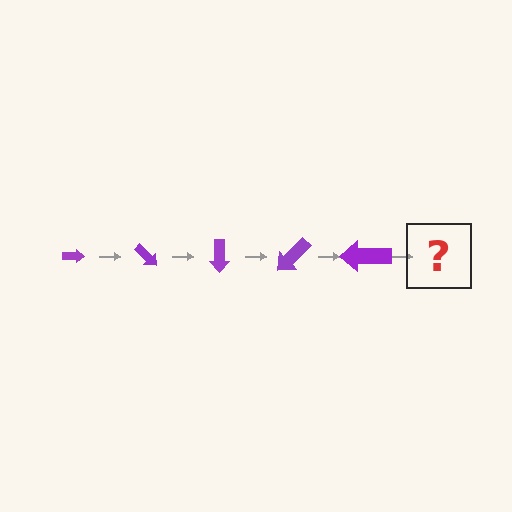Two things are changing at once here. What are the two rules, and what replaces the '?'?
The two rules are that the arrow grows larger each step and it rotates 45 degrees each step. The '?' should be an arrow, larger than the previous one and rotated 225 degrees from the start.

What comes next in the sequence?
The next element should be an arrow, larger than the previous one and rotated 225 degrees from the start.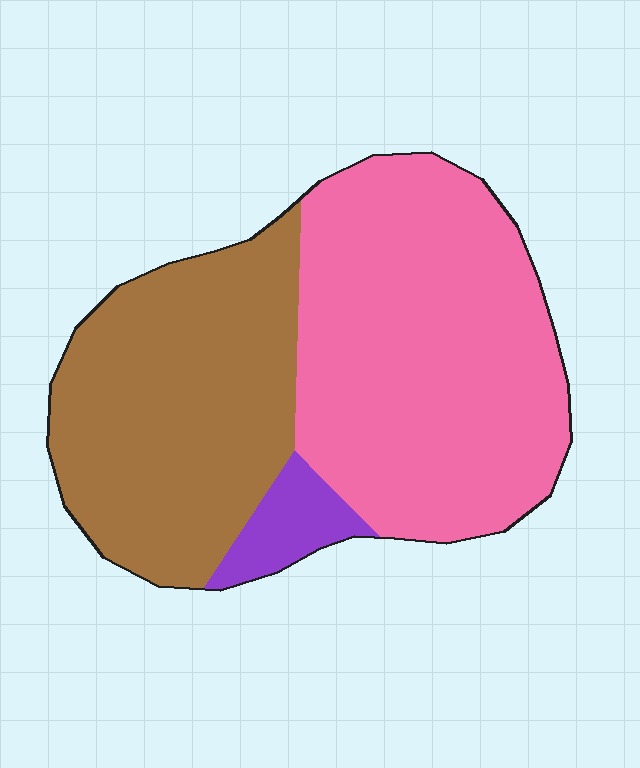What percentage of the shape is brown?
Brown covers about 40% of the shape.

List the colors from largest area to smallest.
From largest to smallest: pink, brown, purple.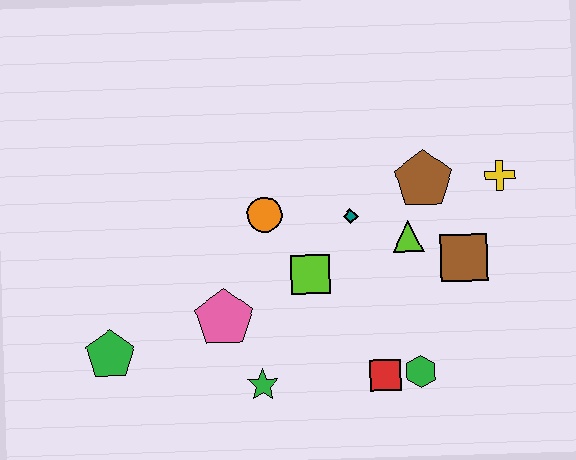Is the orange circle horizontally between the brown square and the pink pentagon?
Yes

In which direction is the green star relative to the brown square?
The green star is to the left of the brown square.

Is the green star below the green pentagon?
Yes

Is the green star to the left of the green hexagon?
Yes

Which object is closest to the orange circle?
The lime square is closest to the orange circle.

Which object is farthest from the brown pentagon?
The green pentagon is farthest from the brown pentagon.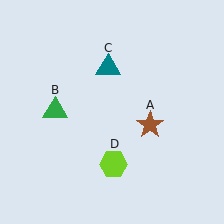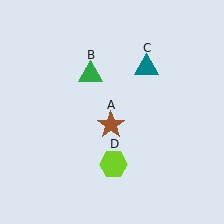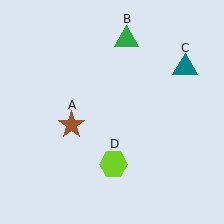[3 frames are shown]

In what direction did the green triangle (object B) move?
The green triangle (object B) moved up and to the right.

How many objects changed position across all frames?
3 objects changed position: brown star (object A), green triangle (object B), teal triangle (object C).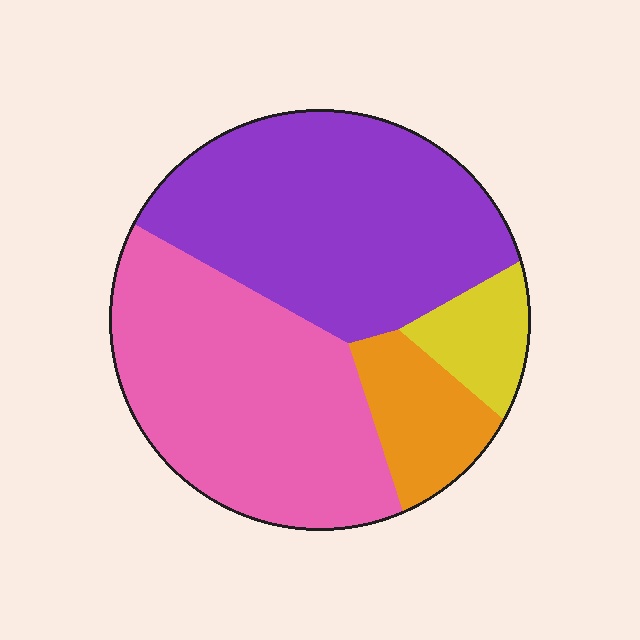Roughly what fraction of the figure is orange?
Orange covers around 10% of the figure.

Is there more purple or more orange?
Purple.